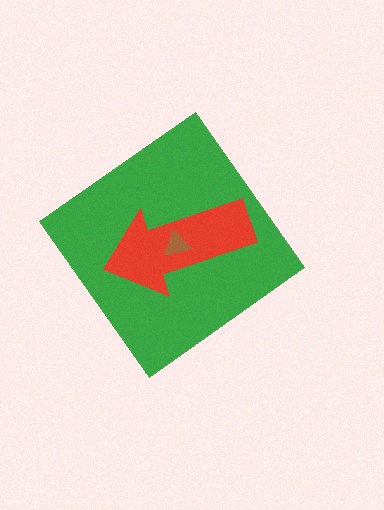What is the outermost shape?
The green diamond.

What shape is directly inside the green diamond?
The red arrow.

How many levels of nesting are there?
3.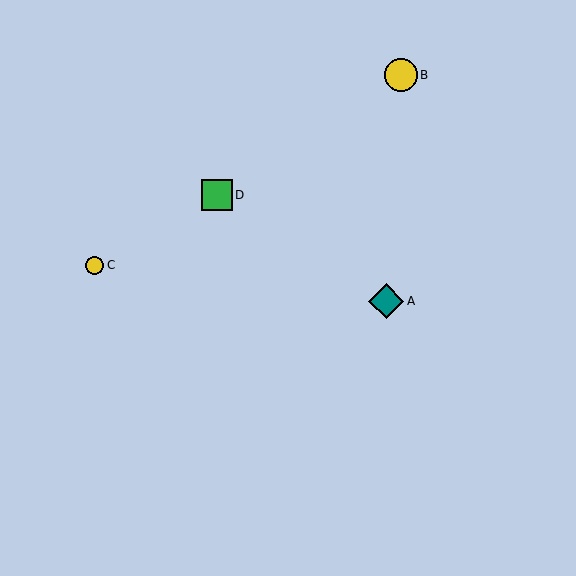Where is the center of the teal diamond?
The center of the teal diamond is at (386, 301).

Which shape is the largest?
The teal diamond (labeled A) is the largest.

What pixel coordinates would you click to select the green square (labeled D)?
Click at (217, 195) to select the green square D.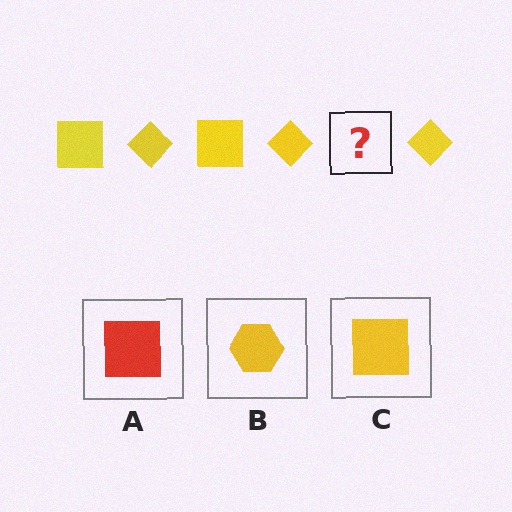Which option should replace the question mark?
Option C.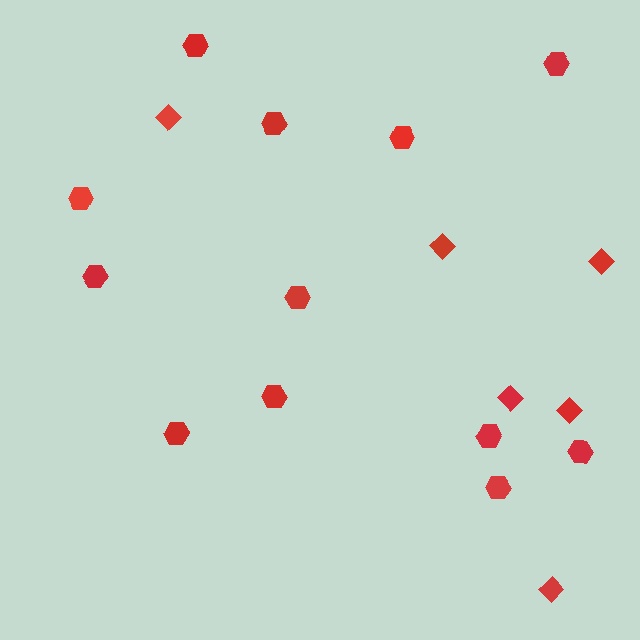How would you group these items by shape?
There are 2 groups: one group of hexagons (12) and one group of diamonds (6).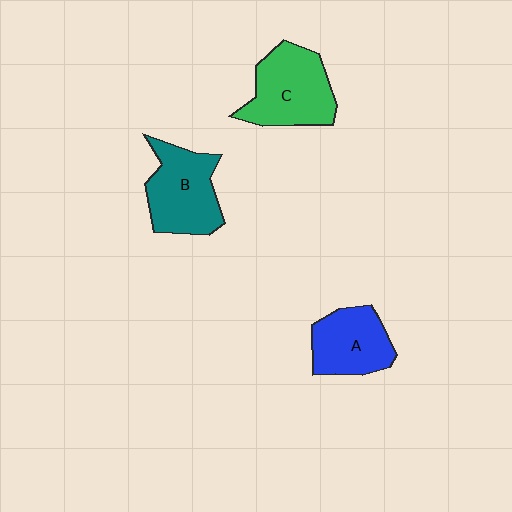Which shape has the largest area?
Shape C (green).